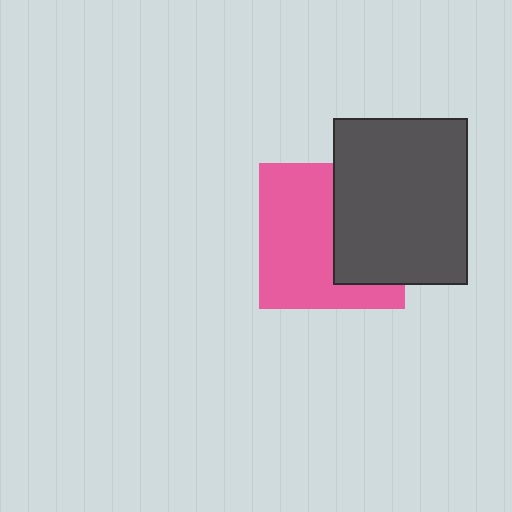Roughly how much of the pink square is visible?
About half of it is visible (roughly 59%).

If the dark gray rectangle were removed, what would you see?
You would see the complete pink square.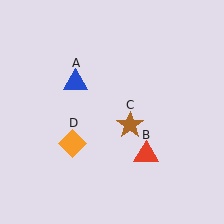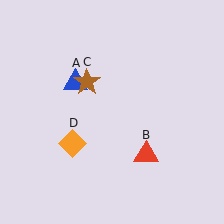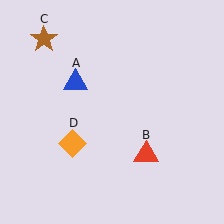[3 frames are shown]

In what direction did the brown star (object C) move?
The brown star (object C) moved up and to the left.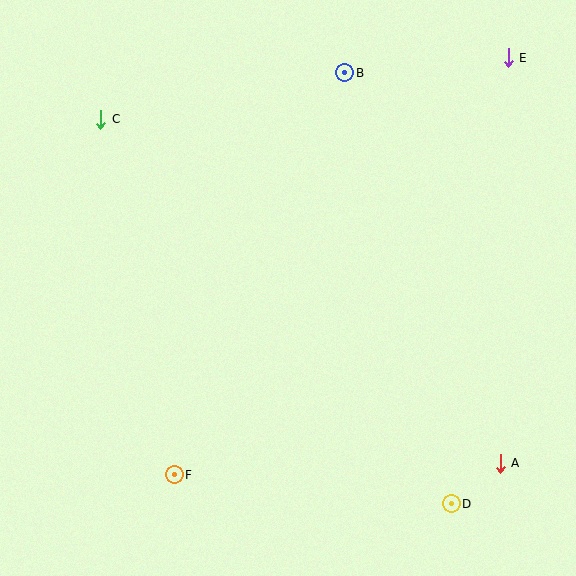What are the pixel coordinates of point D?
Point D is at (451, 504).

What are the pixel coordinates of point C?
Point C is at (101, 119).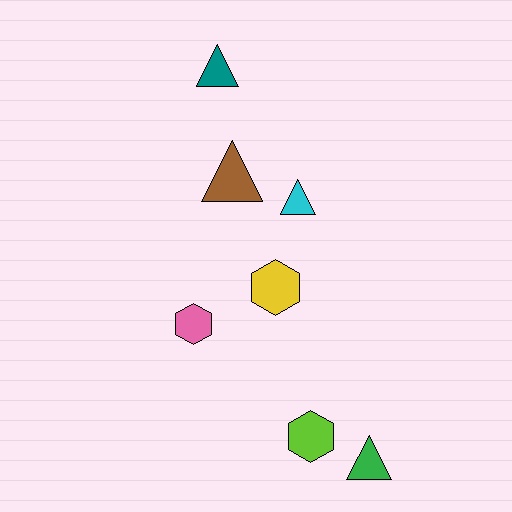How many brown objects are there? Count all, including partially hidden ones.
There is 1 brown object.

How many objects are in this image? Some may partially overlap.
There are 7 objects.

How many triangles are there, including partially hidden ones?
There are 4 triangles.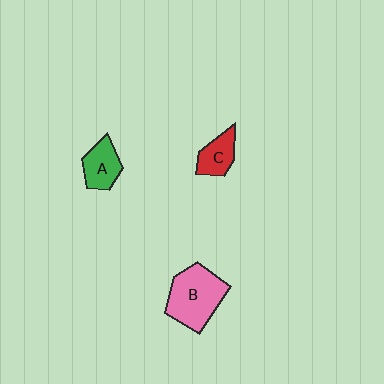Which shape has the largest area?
Shape B (pink).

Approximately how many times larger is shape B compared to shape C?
Approximately 2.1 times.